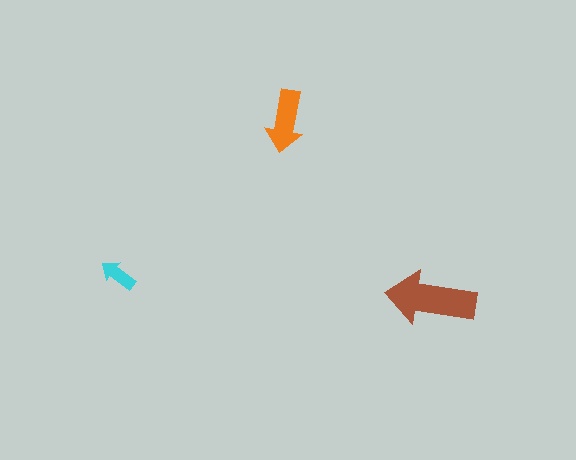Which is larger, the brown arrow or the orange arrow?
The brown one.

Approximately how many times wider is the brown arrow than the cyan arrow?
About 2.5 times wider.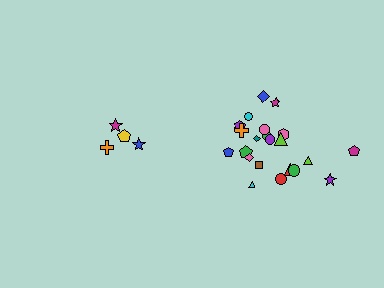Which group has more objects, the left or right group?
The right group.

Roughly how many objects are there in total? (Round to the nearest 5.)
Roughly 25 objects in total.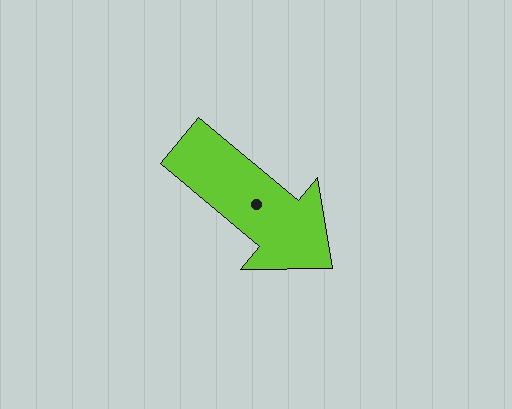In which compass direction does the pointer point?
Southeast.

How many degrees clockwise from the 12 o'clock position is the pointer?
Approximately 130 degrees.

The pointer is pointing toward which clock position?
Roughly 4 o'clock.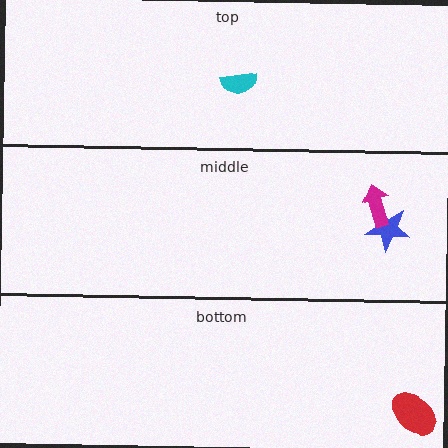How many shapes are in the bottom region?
1.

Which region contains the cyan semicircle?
The top region.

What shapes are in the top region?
The cyan semicircle.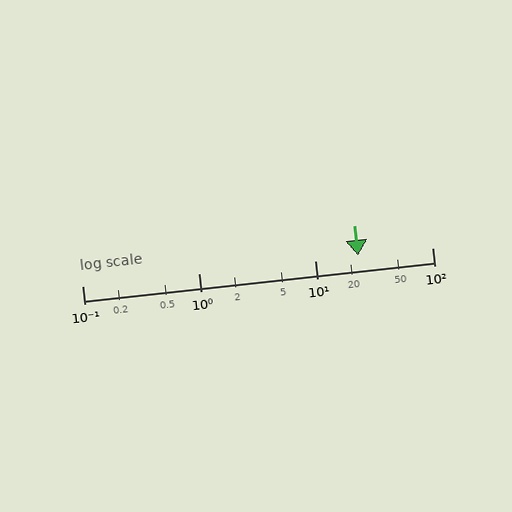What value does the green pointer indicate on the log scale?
The pointer indicates approximately 23.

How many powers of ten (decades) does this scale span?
The scale spans 3 decades, from 0.1 to 100.